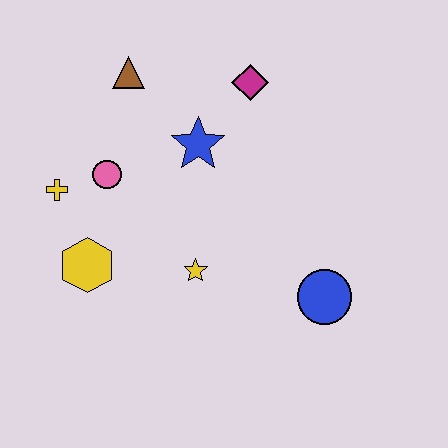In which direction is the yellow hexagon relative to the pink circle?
The yellow hexagon is below the pink circle.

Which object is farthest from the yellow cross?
The blue circle is farthest from the yellow cross.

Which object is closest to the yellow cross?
The pink circle is closest to the yellow cross.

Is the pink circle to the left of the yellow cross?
No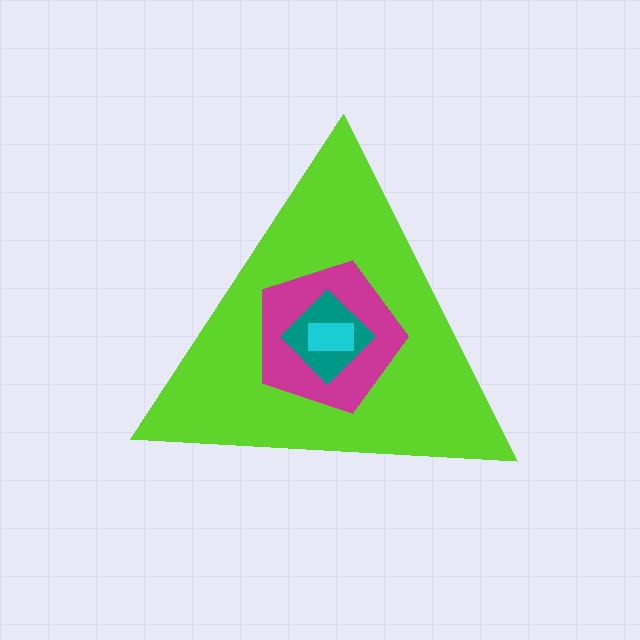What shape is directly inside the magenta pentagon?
The teal diamond.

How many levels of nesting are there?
4.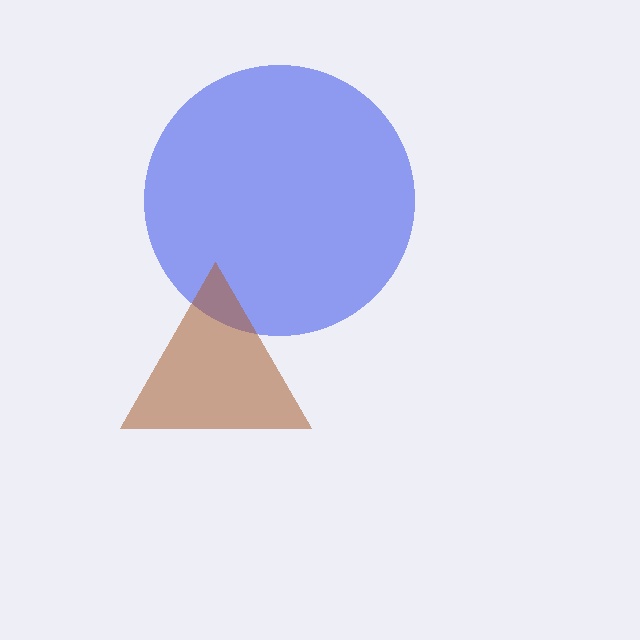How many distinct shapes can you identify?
There are 2 distinct shapes: a blue circle, a brown triangle.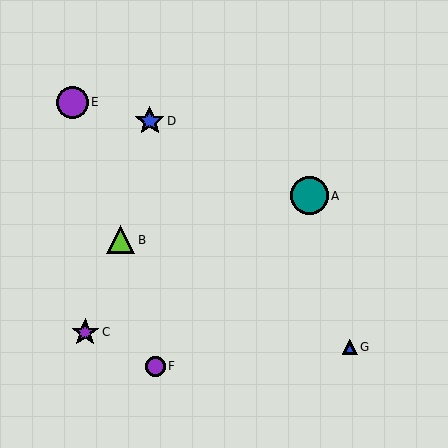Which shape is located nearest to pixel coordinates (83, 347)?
The purple star (labeled C) at (85, 332) is nearest to that location.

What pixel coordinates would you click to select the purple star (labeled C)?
Click at (85, 332) to select the purple star C.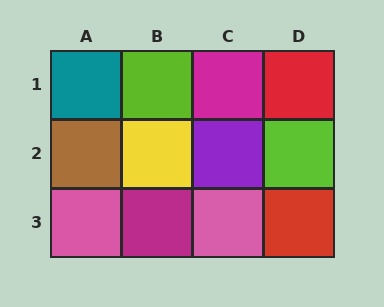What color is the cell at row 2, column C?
Purple.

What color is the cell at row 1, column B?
Lime.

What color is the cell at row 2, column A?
Brown.